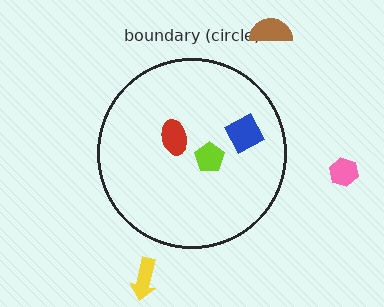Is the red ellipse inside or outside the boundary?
Inside.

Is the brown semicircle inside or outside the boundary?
Outside.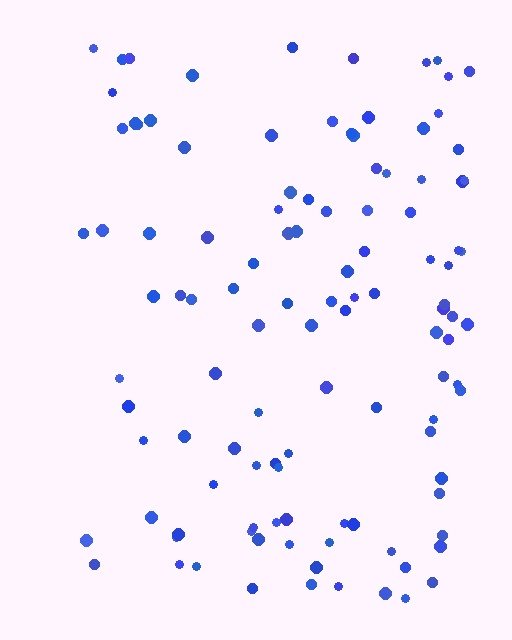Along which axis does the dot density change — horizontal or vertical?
Horizontal.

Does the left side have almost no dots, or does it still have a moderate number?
Still a moderate number, just noticeably fewer than the right.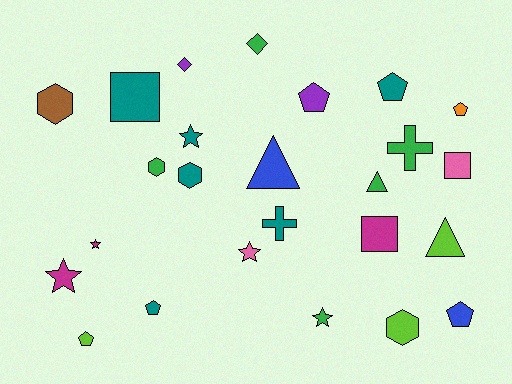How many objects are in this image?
There are 25 objects.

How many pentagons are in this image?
There are 6 pentagons.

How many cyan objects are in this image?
There are no cyan objects.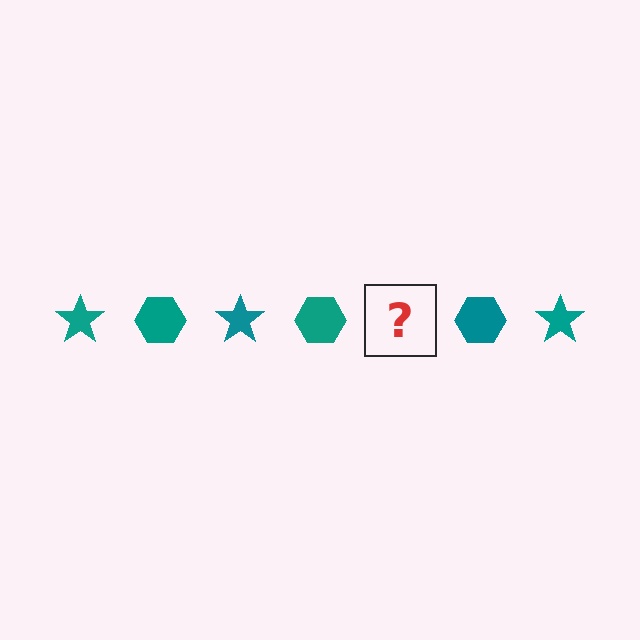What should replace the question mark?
The question mark should be replaced with a teal star.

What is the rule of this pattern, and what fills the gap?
The rule is that the pattern cycles through star, hexagon shapes in teal. The gap should be filled with a teal star.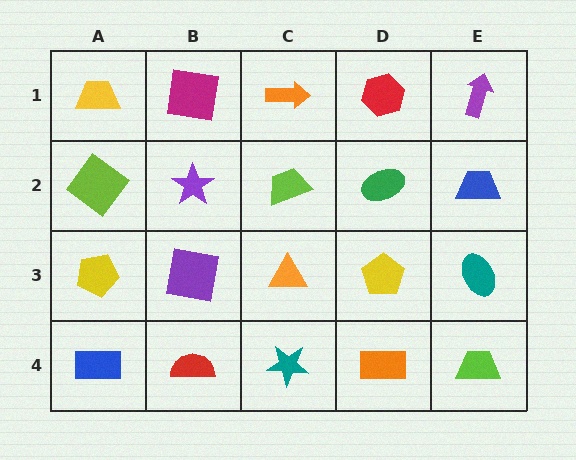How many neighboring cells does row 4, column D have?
3.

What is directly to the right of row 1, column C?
A red hexagon.